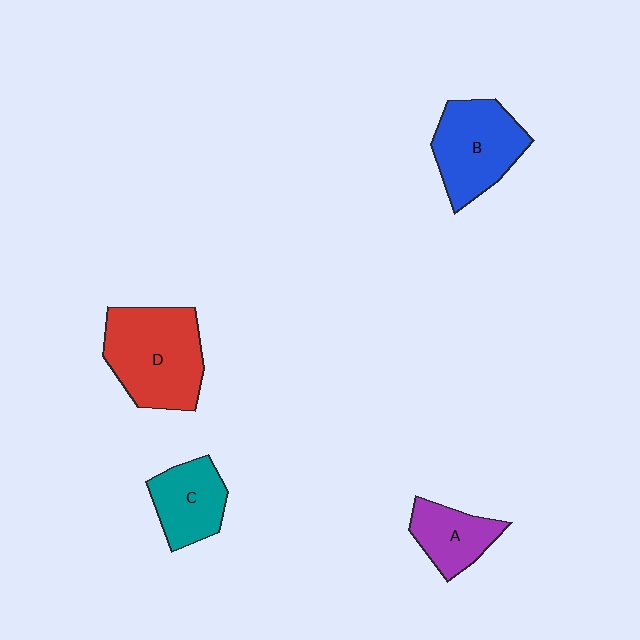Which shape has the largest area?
Shape D (red).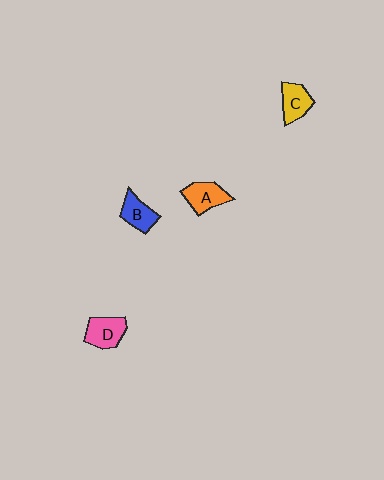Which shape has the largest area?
Shape D (pink).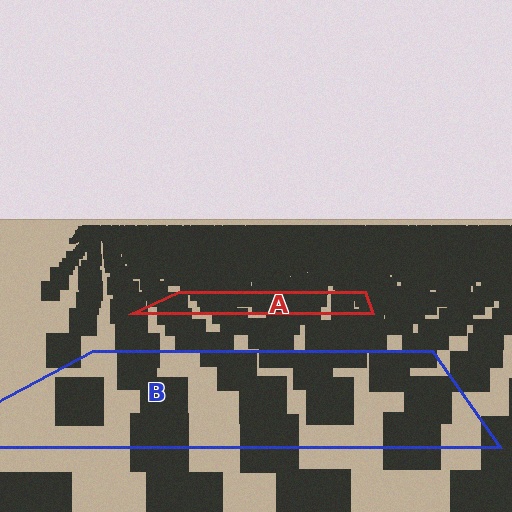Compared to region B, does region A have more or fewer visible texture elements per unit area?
Region A has more texture elements per unit area — they are packed more densely because it is farther away.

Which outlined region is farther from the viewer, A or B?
Region A is farther from the viewer — the texture elements inside it appear smaller and more densely packed.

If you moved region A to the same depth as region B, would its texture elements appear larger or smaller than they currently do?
They would appear larger. At a closer depth, the same texture elements are projected at a bigger on-screen size.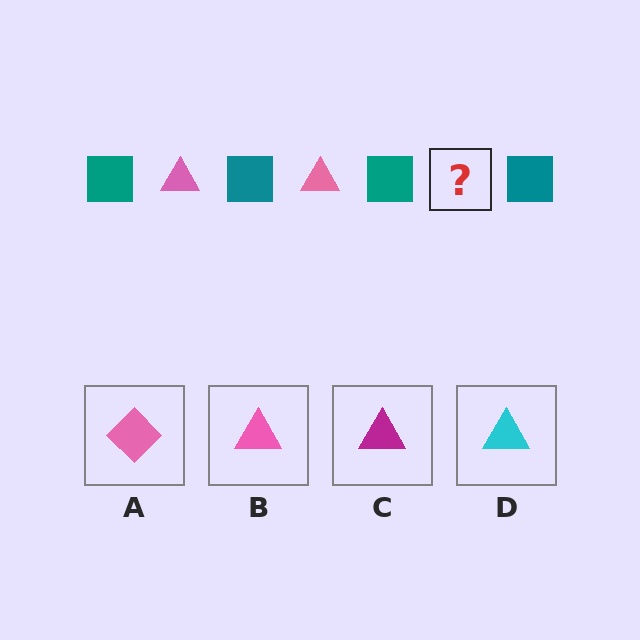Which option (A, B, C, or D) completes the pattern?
B.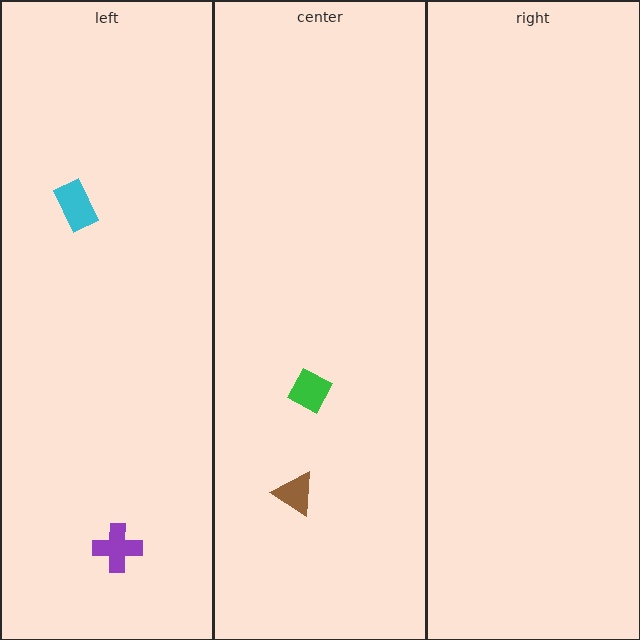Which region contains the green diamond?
The center region.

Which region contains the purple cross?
The left region.